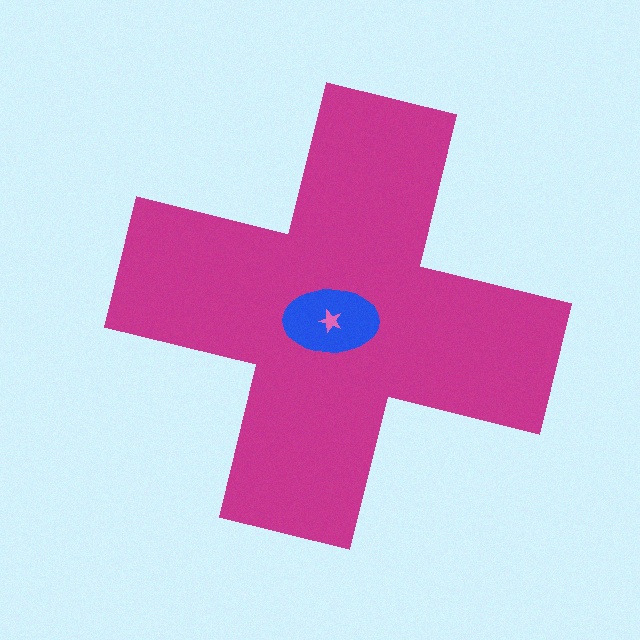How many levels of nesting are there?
3.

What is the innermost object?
The pink star.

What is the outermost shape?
The magenta cross.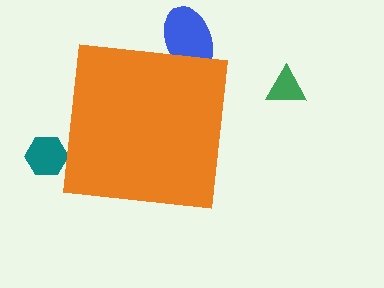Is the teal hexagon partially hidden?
Yes, the teal hexagon is partially hidden behind the orange square.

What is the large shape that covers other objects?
An orange square.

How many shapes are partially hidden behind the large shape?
2 shapes are partially hidden.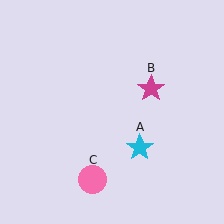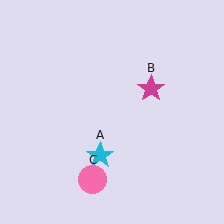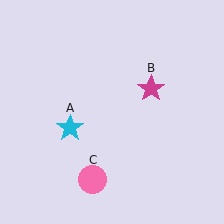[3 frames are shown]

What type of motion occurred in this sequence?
The cyan star (object A) rotated clockwise around the center of the scene.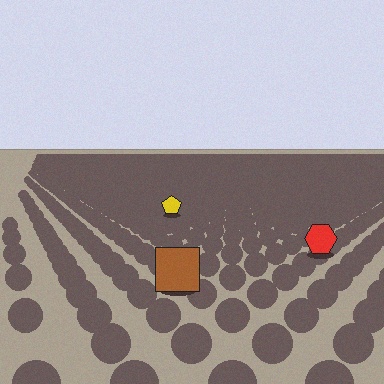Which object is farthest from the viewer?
The yellow pentagon is farthest from the viewer. It appears smaller and the ground texture around it is denser.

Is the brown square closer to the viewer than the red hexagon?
Yes. The brown square is closer — you can tell from the texture gradient: the ground texture is coarser near it.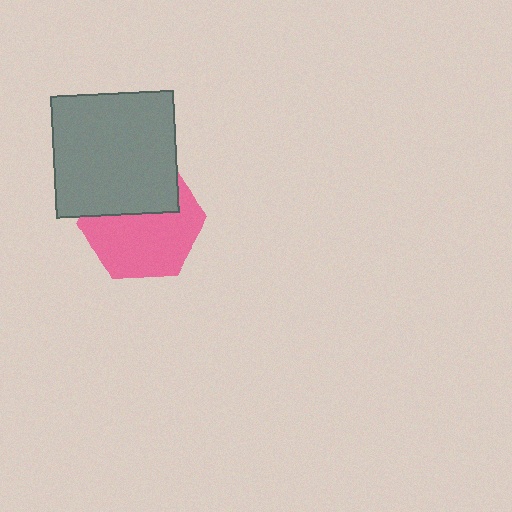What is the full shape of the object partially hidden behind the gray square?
The partially hidden object is a pink hexagon.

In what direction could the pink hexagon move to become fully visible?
The pink hexagon could move down. That would shift it out from behind the gray square entirely.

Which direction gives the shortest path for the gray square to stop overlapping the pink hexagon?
Moving up gives the shortest separation.